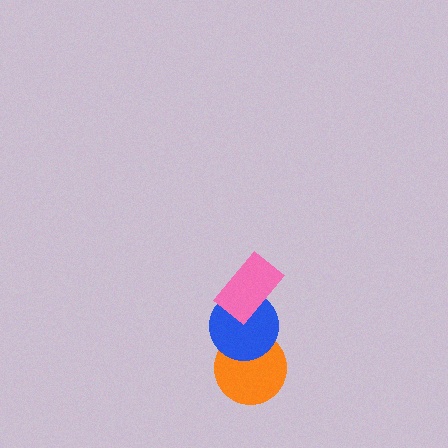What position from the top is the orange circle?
The orange circle is 3rd from the top.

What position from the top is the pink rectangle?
The pink rectangle is 1st from the top.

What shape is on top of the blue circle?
The pink rectangle is on top of the blue circle.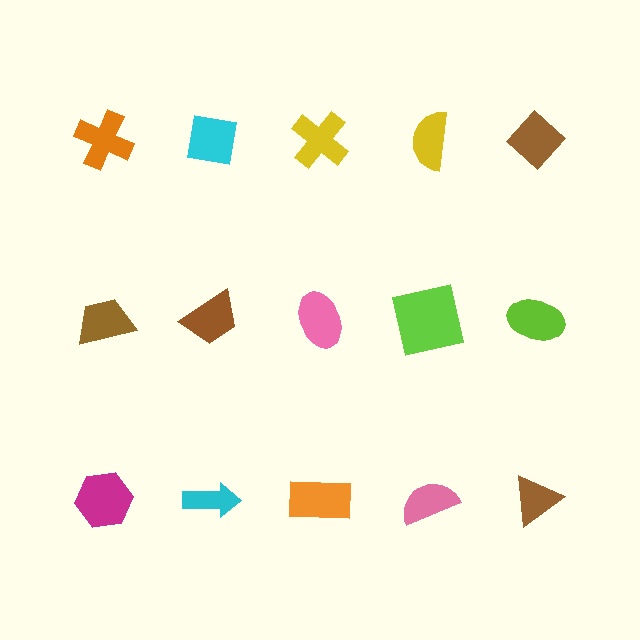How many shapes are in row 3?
5 shapes.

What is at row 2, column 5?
A lime ellipse.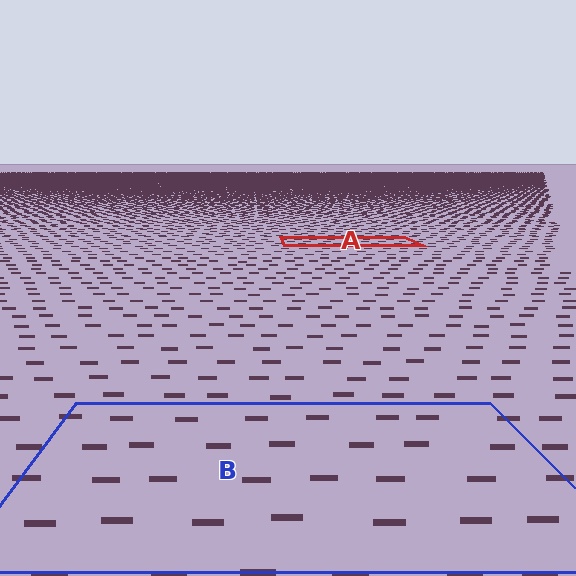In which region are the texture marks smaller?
The texture marks are smaller in region A, because it is farther away.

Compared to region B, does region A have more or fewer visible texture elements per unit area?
Region A has more texture elements per unit area — they are packed more densely because it is farther away.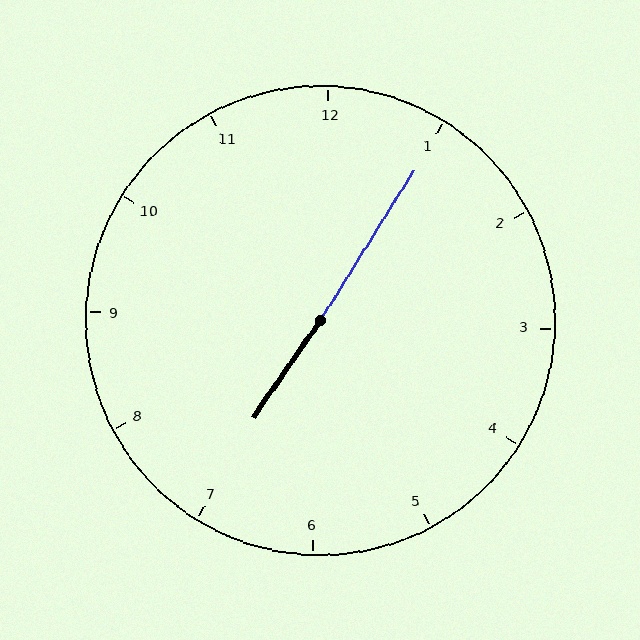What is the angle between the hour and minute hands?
Approximately 178 degrees.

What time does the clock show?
7:05.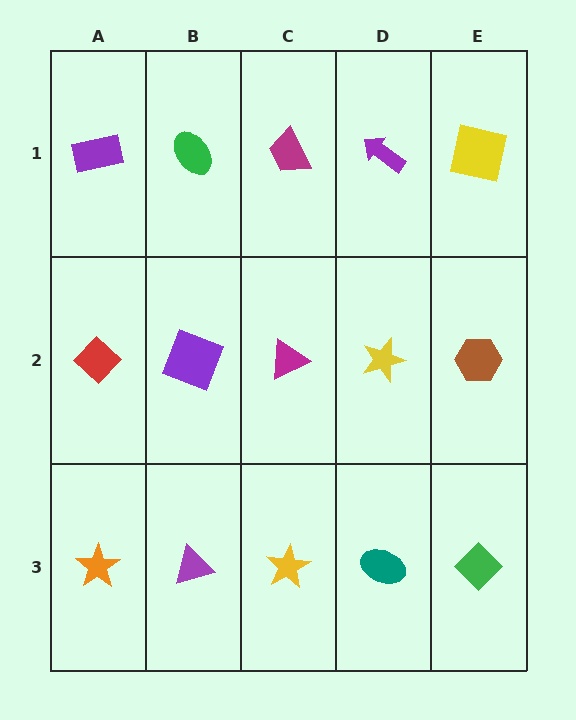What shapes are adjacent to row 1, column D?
A yellow star (row 2, column D), a magenta trapezoid (row 1, column C), a yellow square (row 1, column E).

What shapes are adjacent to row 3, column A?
A red diamond (row 2, column A), a purple triangle (row 3, column B).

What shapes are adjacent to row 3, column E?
A brown hexagon (row 2, column E), a teal ellipse (row 3, column D).